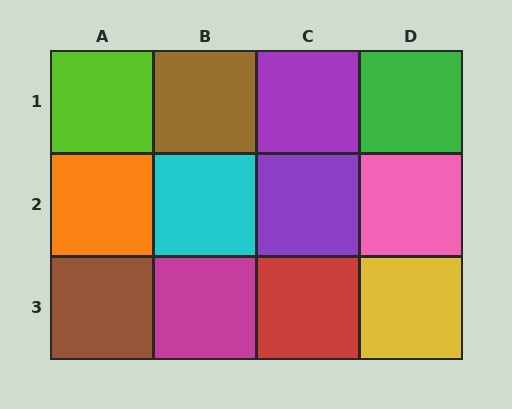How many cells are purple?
2 cells are purple.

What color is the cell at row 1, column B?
Brown.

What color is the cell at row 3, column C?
Red.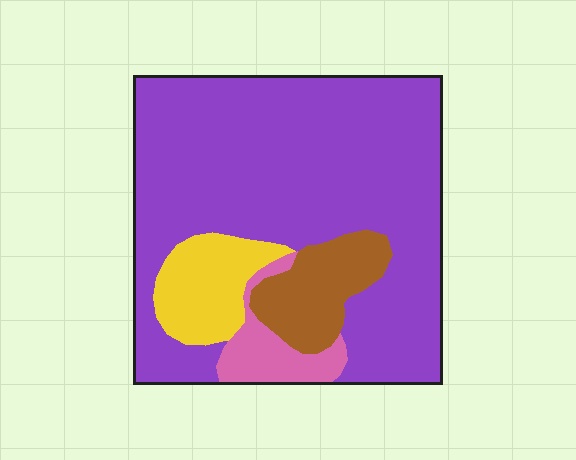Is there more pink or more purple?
Purple.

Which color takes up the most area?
Purple, at roughly 75%.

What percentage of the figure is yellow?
Yellow takes up about one tenth (1/10) of the figure.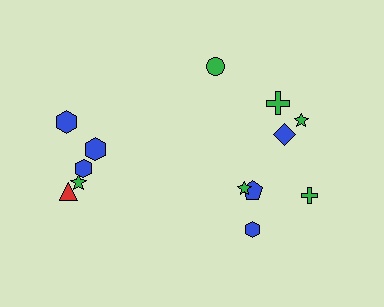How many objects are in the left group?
There are 5 objects.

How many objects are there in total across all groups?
There are 13 objects.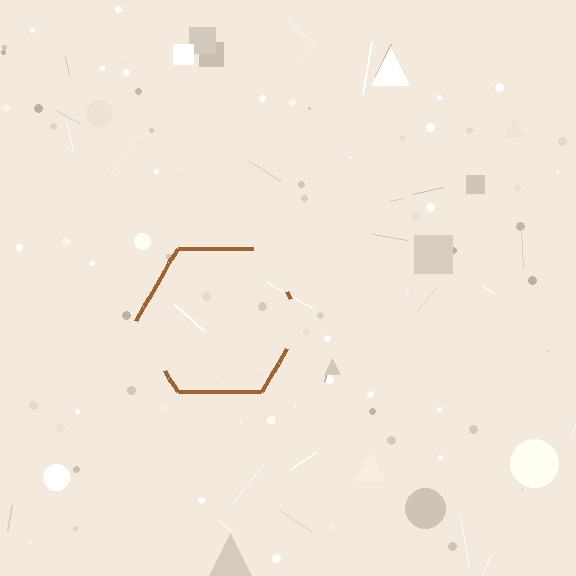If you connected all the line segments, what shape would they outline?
They would outline a hexagon.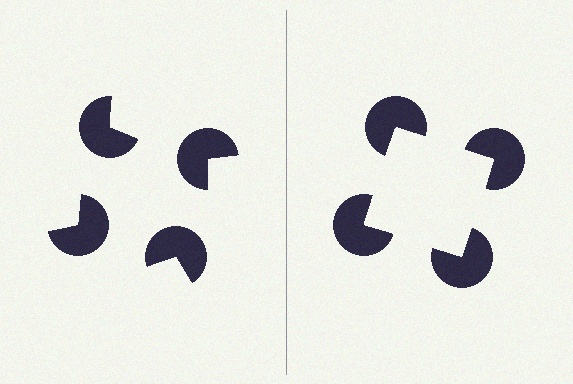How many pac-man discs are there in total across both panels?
8 — 4 on each side.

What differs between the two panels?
The pac-man discs are positioned identically on both sides; only the wedge orientations differ. On the right they align to a square; on the left they are misaligned.